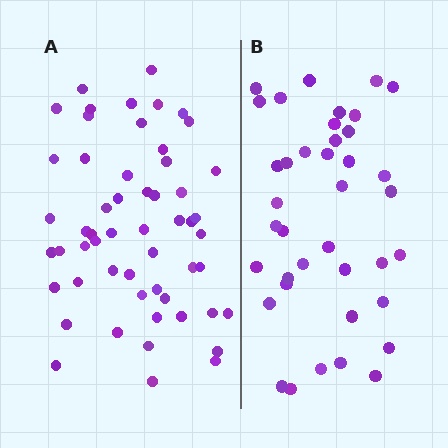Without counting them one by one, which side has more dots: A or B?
Region A (the left region) has more dots.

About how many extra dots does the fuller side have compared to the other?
Region A has approximately 15 more dots than region B.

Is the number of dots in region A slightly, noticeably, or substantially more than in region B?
Region A has noticeably more, but not dramatically so. The ratio is roughly 1.4 to 1.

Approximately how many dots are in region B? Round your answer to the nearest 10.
About 40 dots. (The exact count is 39, which rounds to 40.)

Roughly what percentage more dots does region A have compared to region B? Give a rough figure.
About 40% more.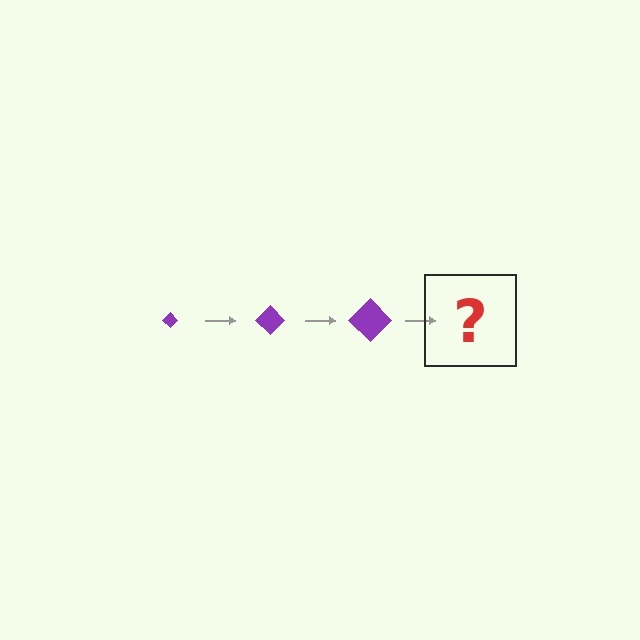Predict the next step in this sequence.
The next step is a purple diamond, larger than the previous one.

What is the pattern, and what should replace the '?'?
The pattern is that the diamond gets progressively larger each step. The '?' should be a purple diamond, larger than the previous one.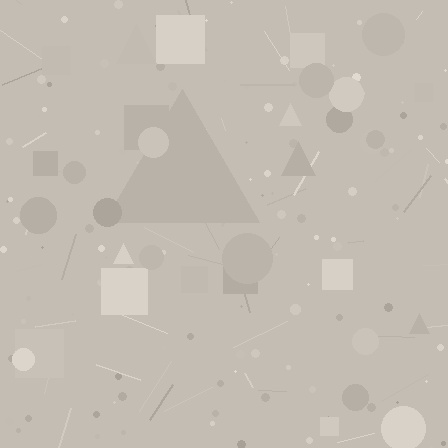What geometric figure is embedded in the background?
A triangle is embedded in the background.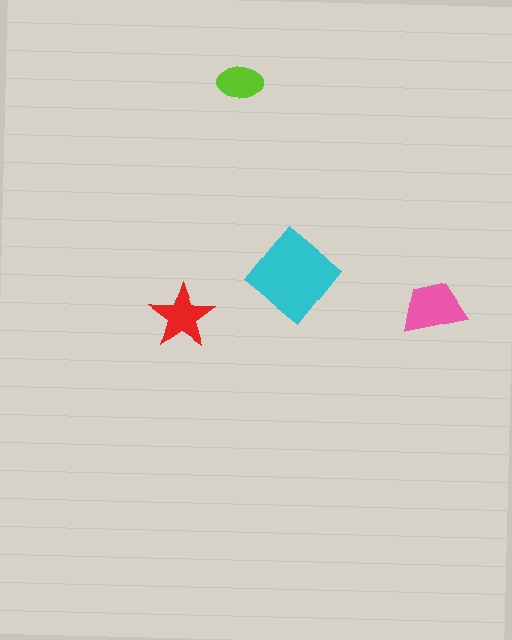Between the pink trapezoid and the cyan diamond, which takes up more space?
The cyan diamond.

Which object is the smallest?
The lime ellipse.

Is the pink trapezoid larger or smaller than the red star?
Larger.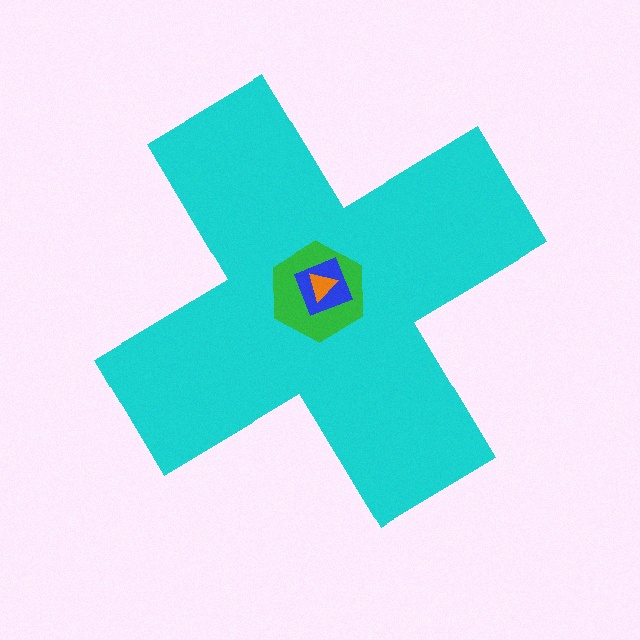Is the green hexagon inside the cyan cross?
Yes.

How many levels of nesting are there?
4.